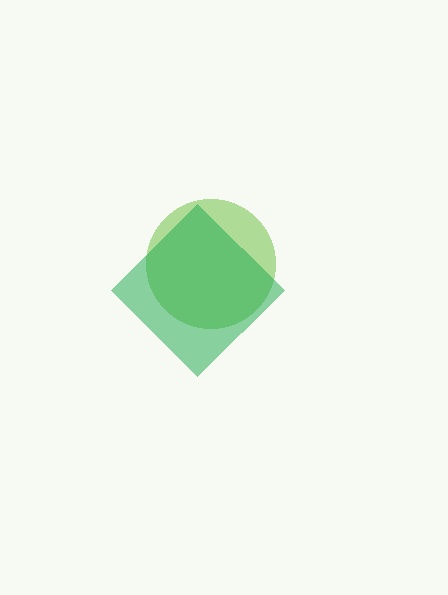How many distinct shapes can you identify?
There are 2 distinct shapes: a lime circle, a green diamond.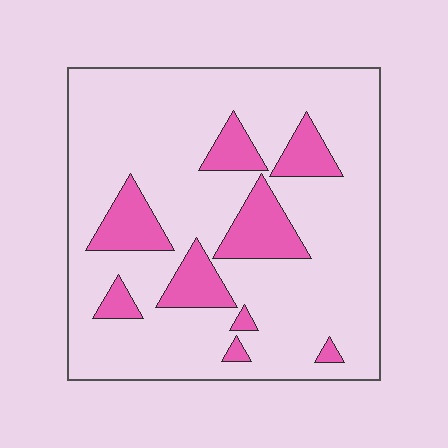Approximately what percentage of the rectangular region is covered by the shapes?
Approximately 20%.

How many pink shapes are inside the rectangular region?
9.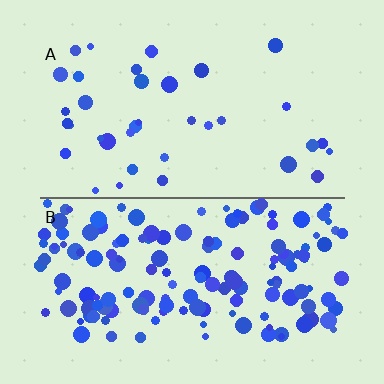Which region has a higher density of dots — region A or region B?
B (the bottom).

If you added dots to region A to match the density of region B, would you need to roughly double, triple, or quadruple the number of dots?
Approximately quadruple.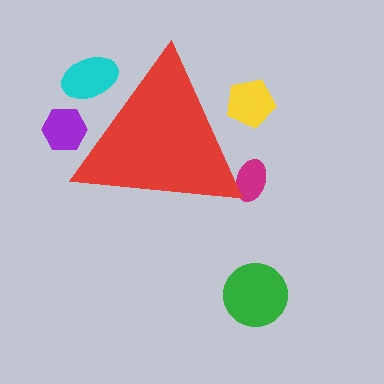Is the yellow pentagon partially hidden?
Yes, the yellow pentagon is partially hidden behind the red triangle.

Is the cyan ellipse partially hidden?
Yes, the cyan ellipse is partially hidden behind the red triangle.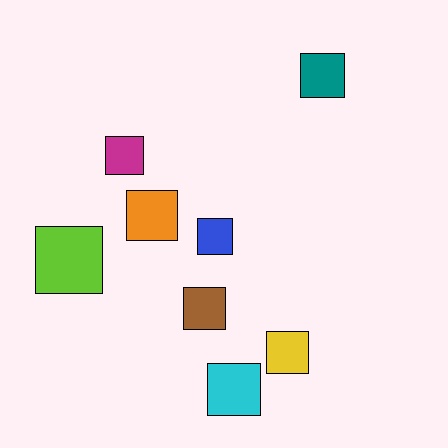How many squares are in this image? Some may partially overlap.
There are 8 squares.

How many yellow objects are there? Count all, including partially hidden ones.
There is 1 yellow object.